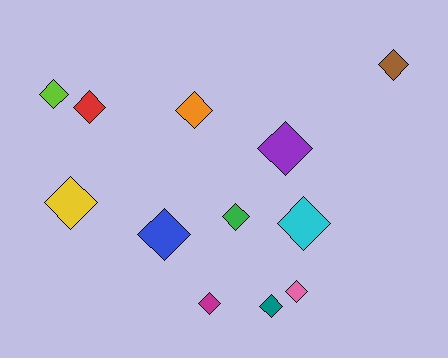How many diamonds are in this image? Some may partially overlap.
There are 12 diamonds.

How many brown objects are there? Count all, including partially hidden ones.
There is 1 brown object.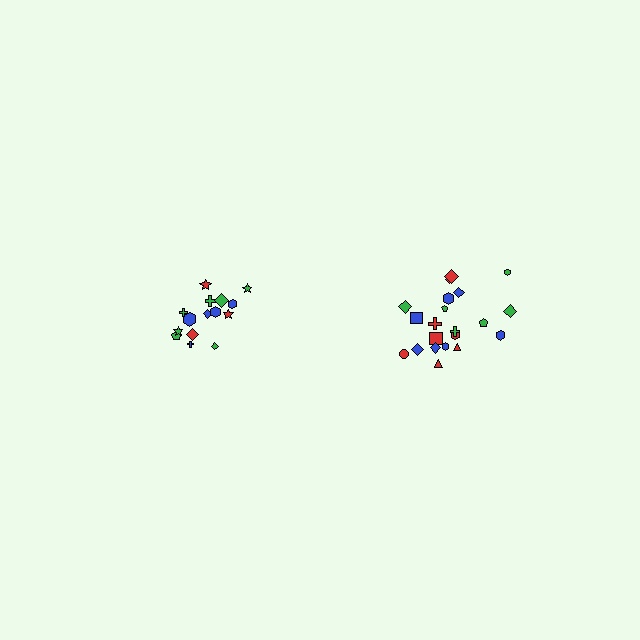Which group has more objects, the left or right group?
The right group.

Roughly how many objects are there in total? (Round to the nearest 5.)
Roughly 35 objects in total.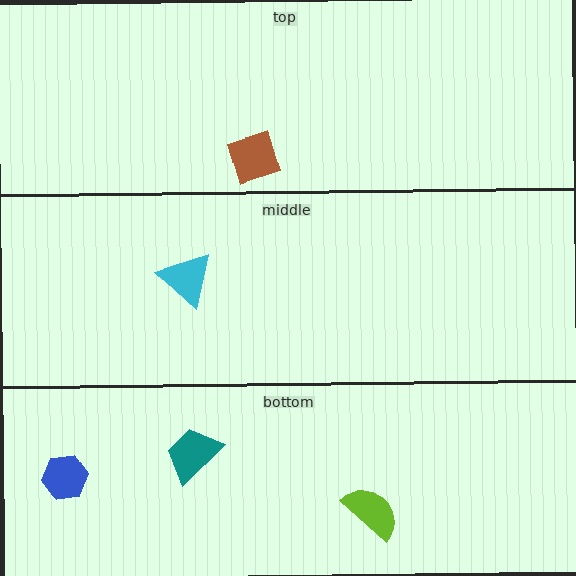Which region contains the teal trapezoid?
The bottom region.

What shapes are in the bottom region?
The teal trapezoid, the lime semicircle, the blue hexagon.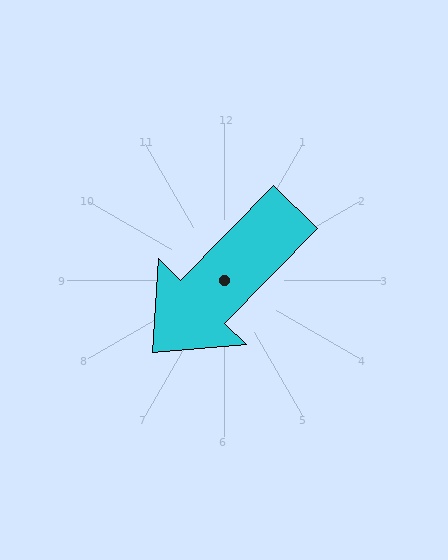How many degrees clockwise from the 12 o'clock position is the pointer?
Approximately 225 degrees.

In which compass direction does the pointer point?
Southwest.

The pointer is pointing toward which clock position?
Roughly 7 o'clock.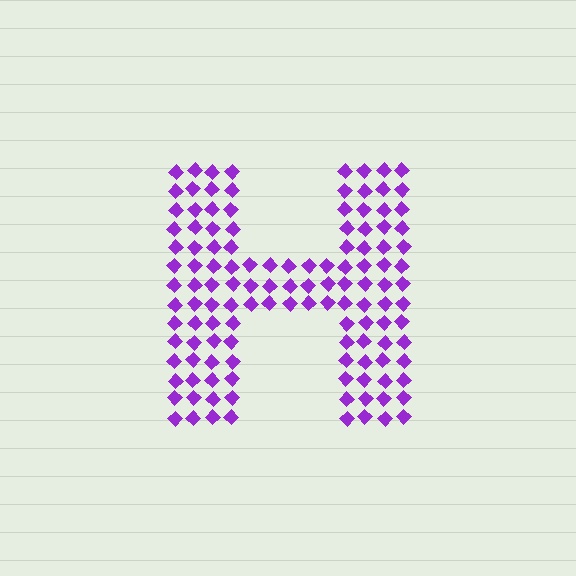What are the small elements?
The small elements are diamonds.